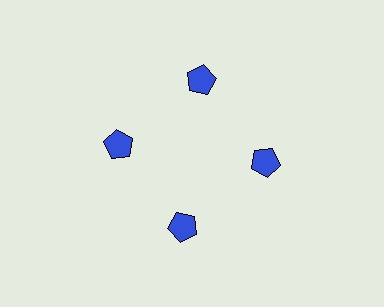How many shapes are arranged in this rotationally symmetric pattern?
There are 4 shapes, arranged in 4 groups of 1.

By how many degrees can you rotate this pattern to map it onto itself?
The pattern maps onto itself every 90 degrees of rotation.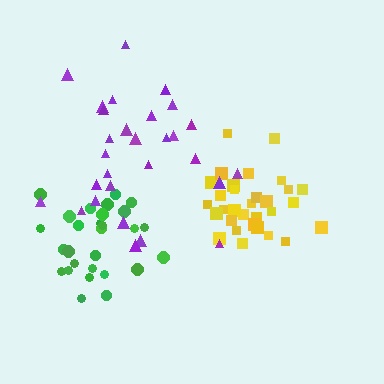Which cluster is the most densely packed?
Green.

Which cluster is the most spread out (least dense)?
Purple.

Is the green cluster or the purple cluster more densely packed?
Green.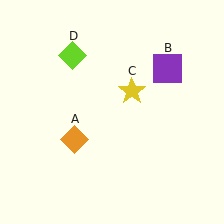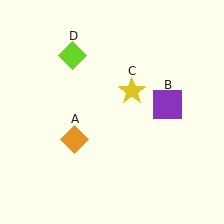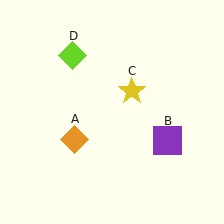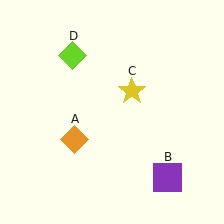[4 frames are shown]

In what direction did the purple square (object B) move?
The purple square (object B) moved down.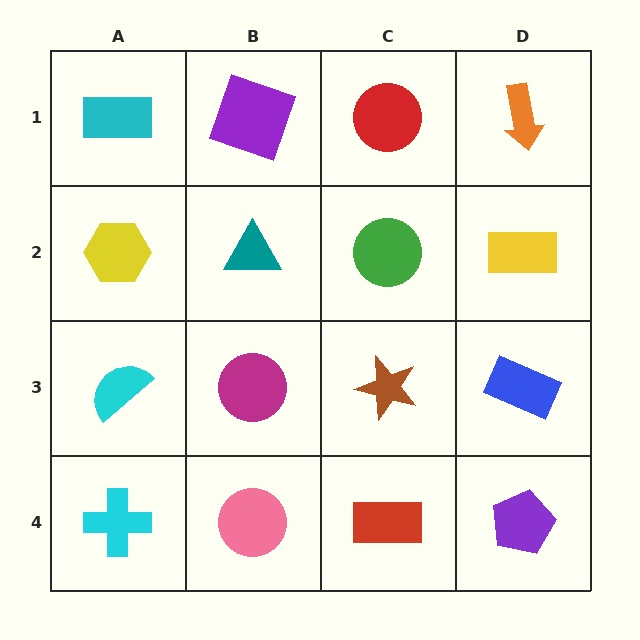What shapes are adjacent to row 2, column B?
A purple square (row 1, column B), a magenta circle (row 3, column B), a yellow hexagon (row 2, column A), a green circle (row 2, column C).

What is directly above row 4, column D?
A blue rectangle.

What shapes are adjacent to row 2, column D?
An orange arrow (row 1, column D), a blue rectangle (row 3, column D), a green circle (row 2, column C).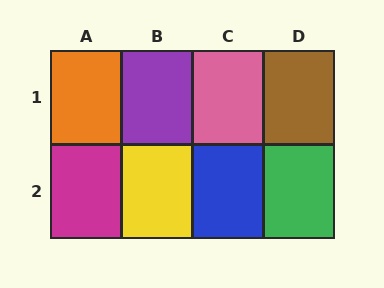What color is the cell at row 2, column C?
Blue.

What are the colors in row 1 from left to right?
Orange, purple, pink, brown.